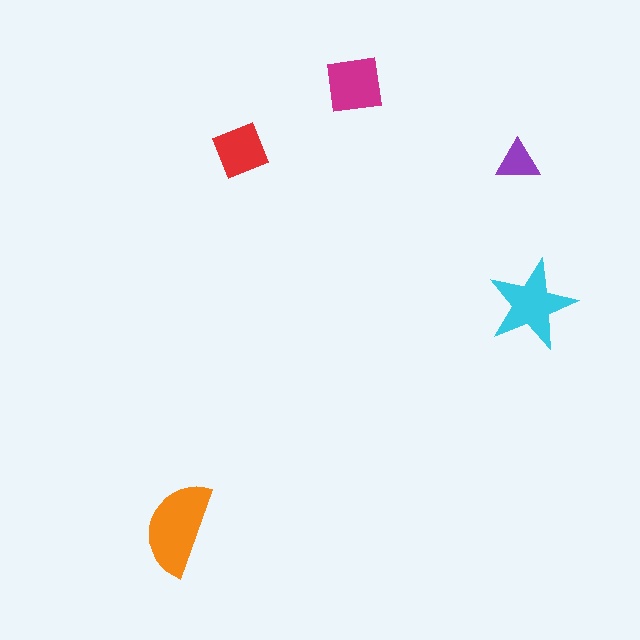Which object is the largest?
The orange semicircle.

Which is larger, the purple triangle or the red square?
The red square.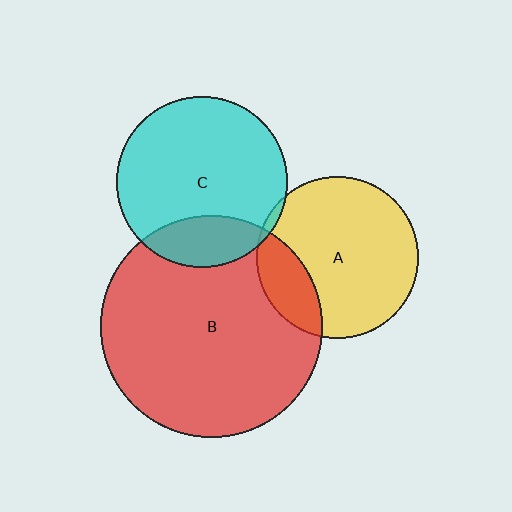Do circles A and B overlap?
Yes.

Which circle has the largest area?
Circle B (red).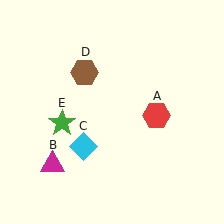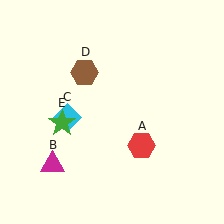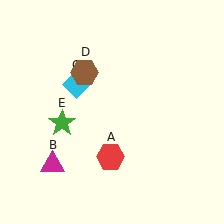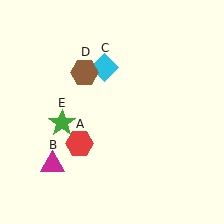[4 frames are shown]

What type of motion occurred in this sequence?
The red hexagon (object A), cyan diamond (object C) rotated clockwise around the center of the scene.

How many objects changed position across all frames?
2 objects changed position: red hexagon (object A), cyan diamond (object C).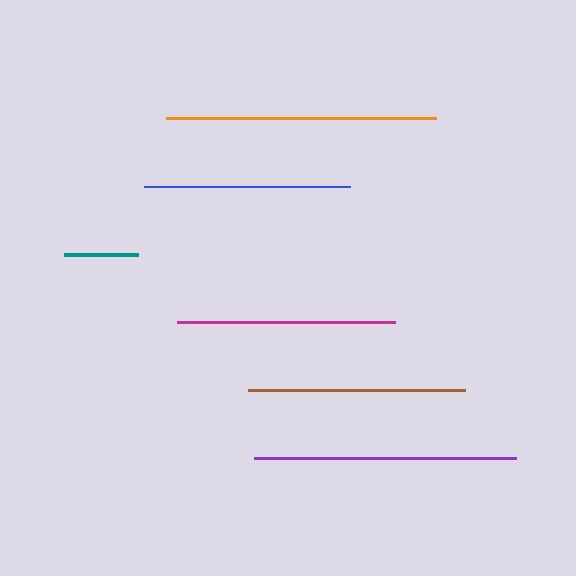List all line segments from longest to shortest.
From longest to shortest: orange, purple, magenta, brown, blue, teal.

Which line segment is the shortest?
The teal line is the shortest at approximately 74 pixels.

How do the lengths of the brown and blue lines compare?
The brown and blue lines are approximately the same length.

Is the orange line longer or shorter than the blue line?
The orange line is longer than the blue line.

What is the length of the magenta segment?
The magenta segment is approximately 218 pixels long.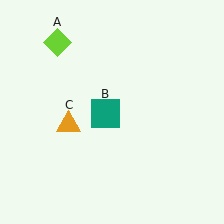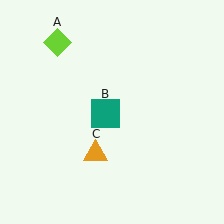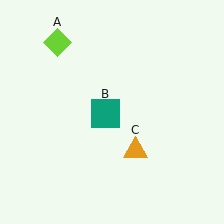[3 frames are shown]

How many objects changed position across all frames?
1 object changed position: orange triangle (object C).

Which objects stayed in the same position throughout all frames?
Lime diamond (object A) and teal square (object B) remained stationary.